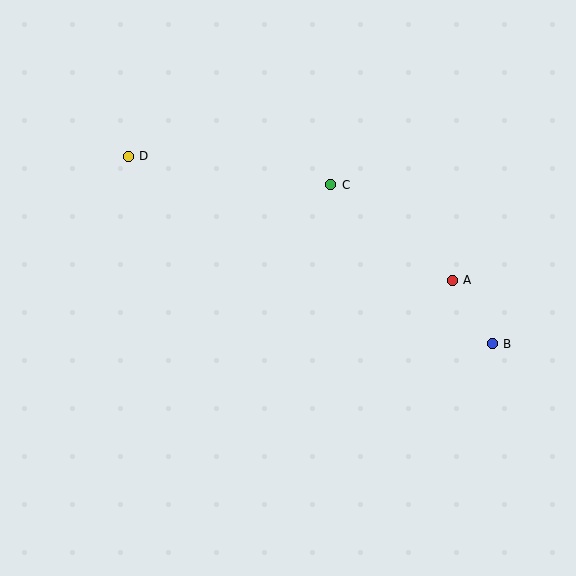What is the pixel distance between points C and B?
The distance between C and B is 227 pixels.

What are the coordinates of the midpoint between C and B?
The midpoint between C and B is at (412, 264).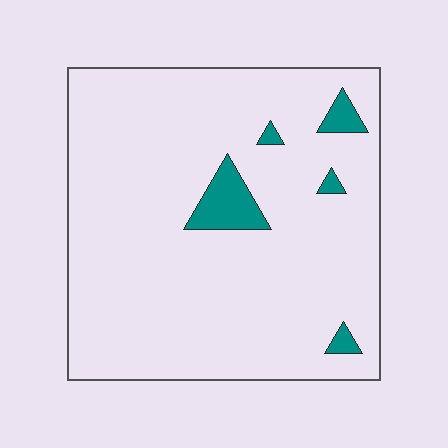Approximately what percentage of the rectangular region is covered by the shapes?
Approximately 5%.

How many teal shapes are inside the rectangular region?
5.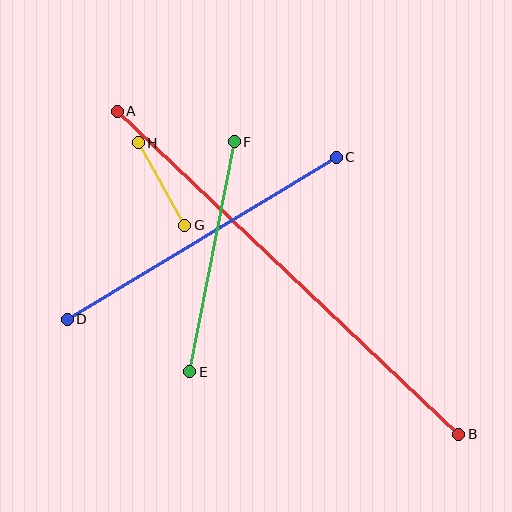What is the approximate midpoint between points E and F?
The midpoint is at approximately (212, 257) pixels.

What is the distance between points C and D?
The distance is approximately 314 pixels.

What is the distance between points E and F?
The distance is approximately 234 pixels.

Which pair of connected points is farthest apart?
Points A and B are farthest apart.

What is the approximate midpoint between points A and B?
The midpoint is at approximately (288, 273) pixels.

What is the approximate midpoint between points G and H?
The midpoint is at approximately (161, 184) pixels.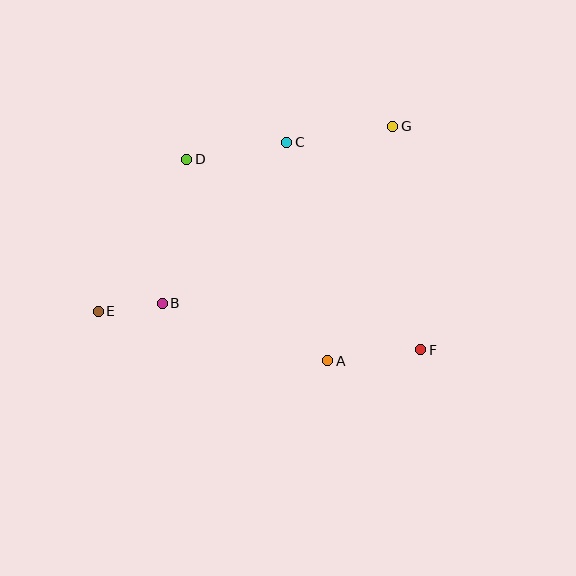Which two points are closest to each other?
Points B and E are closest to each other.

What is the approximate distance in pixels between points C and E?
The distance between C and E is approximately 253 pixels.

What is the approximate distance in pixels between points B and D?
The distance between B and D is approximately 146 pixels.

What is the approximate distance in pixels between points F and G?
The distance between F and G is approximately 225 pixels.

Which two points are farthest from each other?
Points E and G are farthest from each other.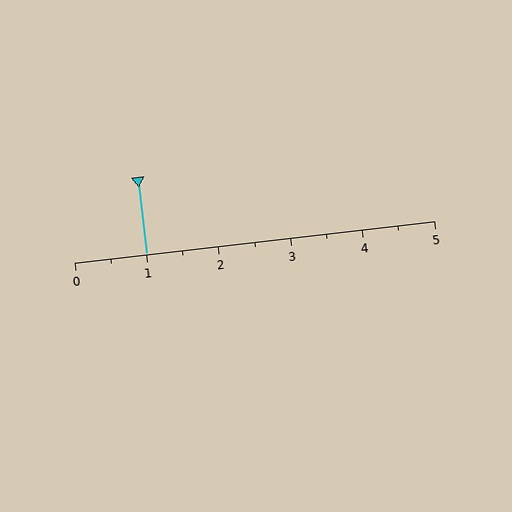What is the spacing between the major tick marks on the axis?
The major ticks are spaced 1 apart.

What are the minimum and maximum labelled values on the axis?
The axis runs from 0 to 5.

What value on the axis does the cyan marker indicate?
The marker indicates approximately 1.